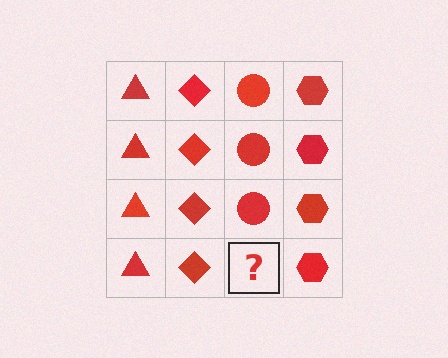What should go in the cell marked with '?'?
The missing cell should contain a red circle.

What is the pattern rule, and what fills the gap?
The rule is that each column has a consistent shape. The gap should be filled with a red circle.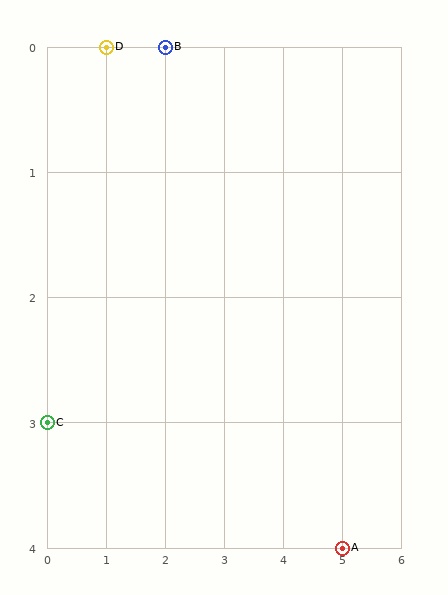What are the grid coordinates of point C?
Point C is at grid coordinates (0, 3).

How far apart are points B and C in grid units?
Points B and C are 2 columns and 3 rows apart (about 3.6 grid units diagonally).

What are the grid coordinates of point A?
Point A is at grid coordinates (5, 4).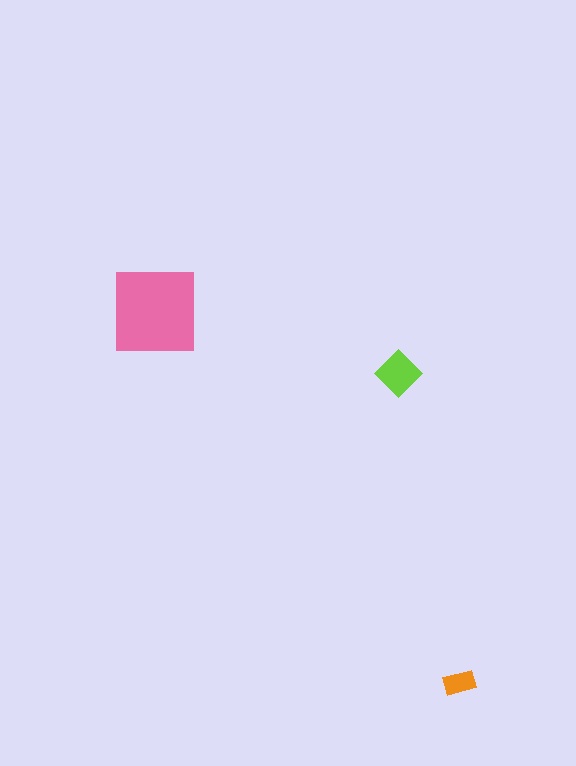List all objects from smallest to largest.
The orange rectangle, the lime diamond, the pink square.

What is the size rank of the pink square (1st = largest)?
1st.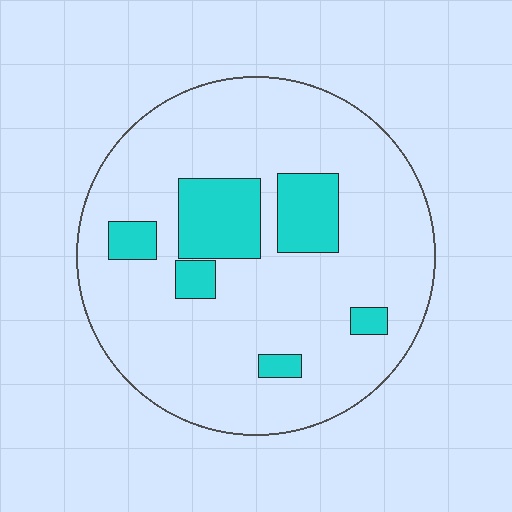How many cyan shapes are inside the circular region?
6.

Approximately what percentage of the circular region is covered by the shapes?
Approximately 15%.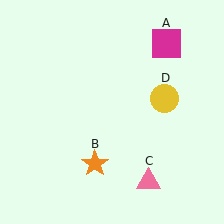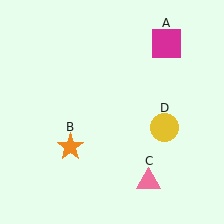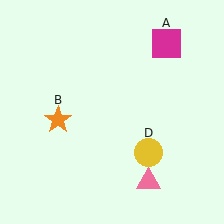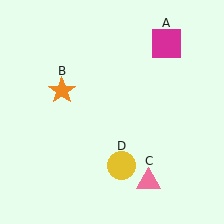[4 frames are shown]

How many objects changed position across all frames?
2 objects changed position: orange star (object B), yellow circle (object D).